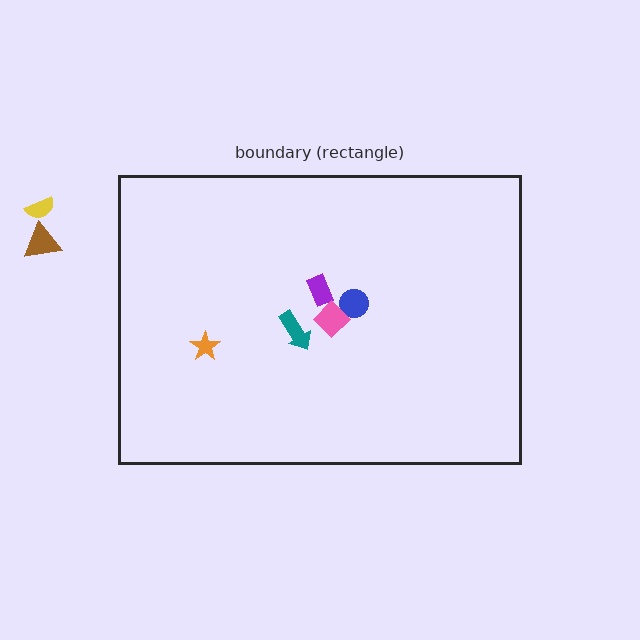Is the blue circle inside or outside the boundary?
Inside.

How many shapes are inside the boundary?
5 inside, 2 outside.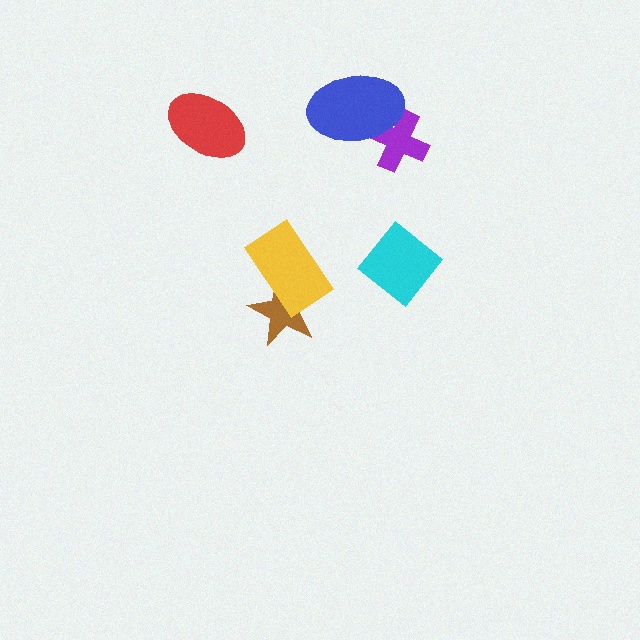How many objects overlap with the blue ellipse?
1 object overlaps with the blue ellipse.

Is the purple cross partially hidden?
Yes, it is partially covered by another shape.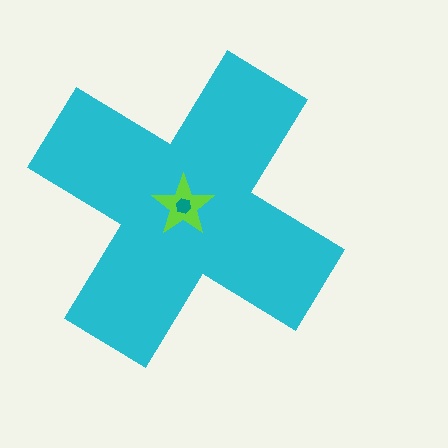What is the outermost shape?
The cyan cross.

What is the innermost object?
The teal hexagon.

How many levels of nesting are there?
3.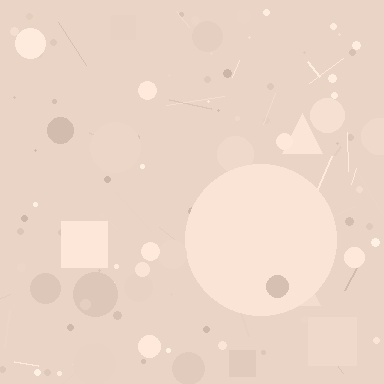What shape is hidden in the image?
A circle is hidden in the image.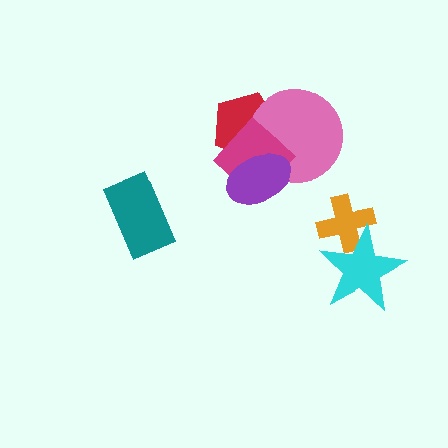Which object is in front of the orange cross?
The cyan star is in front of the orange cross.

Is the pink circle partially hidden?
Yes, it is partially covered by another shape.